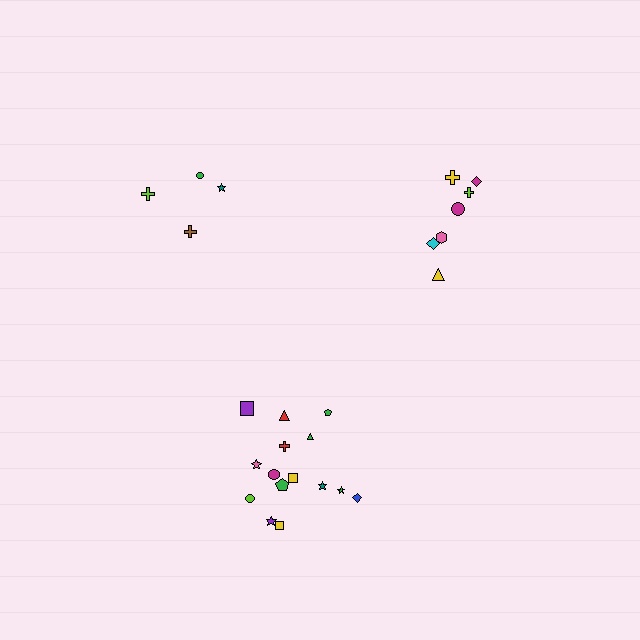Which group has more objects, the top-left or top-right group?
The top-right group.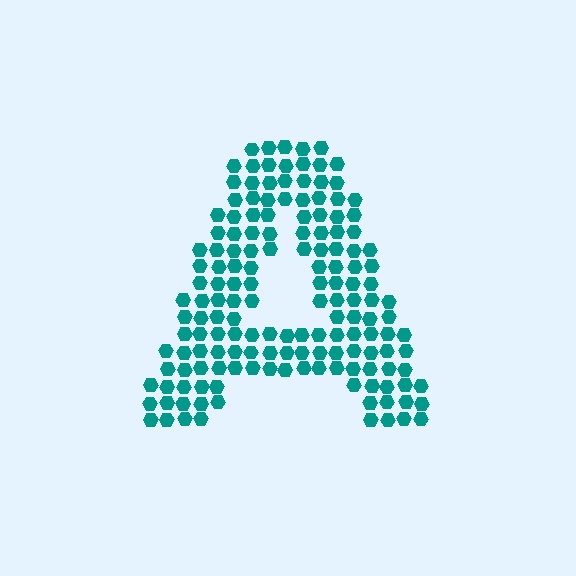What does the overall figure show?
The overall figure shows the letter A.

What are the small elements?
The small elements are hexagons.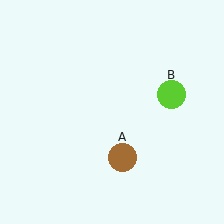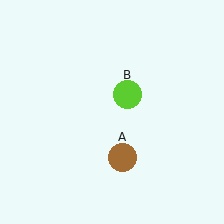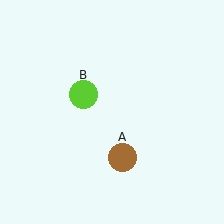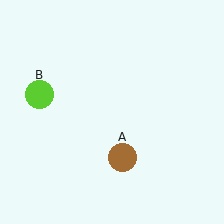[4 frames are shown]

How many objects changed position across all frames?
1 object changed position: lime circle (object B).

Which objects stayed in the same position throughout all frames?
Brown circle (object A) remained stationary.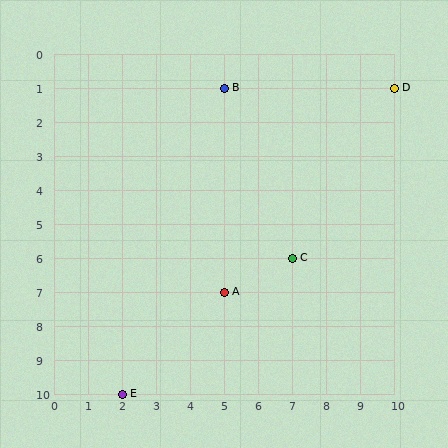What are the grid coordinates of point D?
Point D is at grid coordinates (10, 1).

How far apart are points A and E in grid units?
Points A and E are 3 columns and 3 rows apart (about 4.2 grid units diagonally).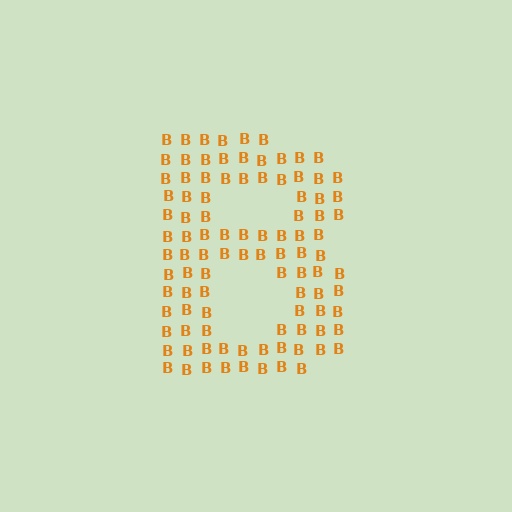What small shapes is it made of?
It is made of small letter B's.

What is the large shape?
The large shape is the letter B.